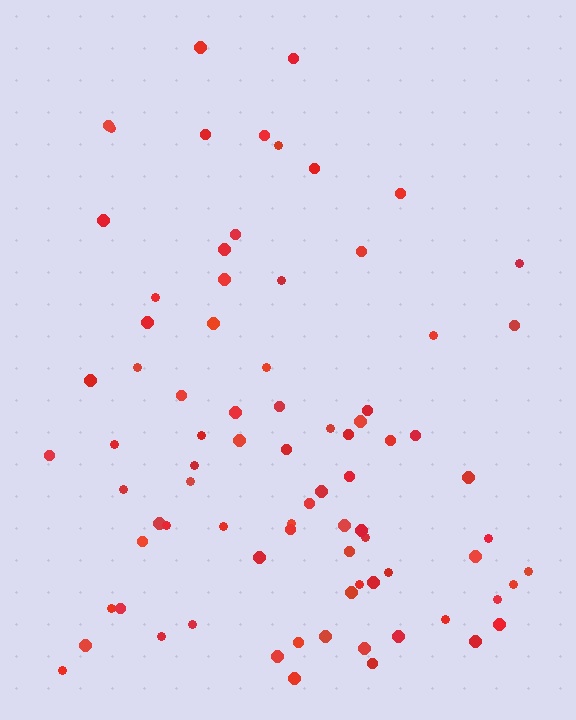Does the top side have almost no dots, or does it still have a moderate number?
Still a moderate number, just noticeably fewer than the bottom.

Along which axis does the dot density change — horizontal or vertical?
Vertical.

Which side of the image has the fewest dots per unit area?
The top.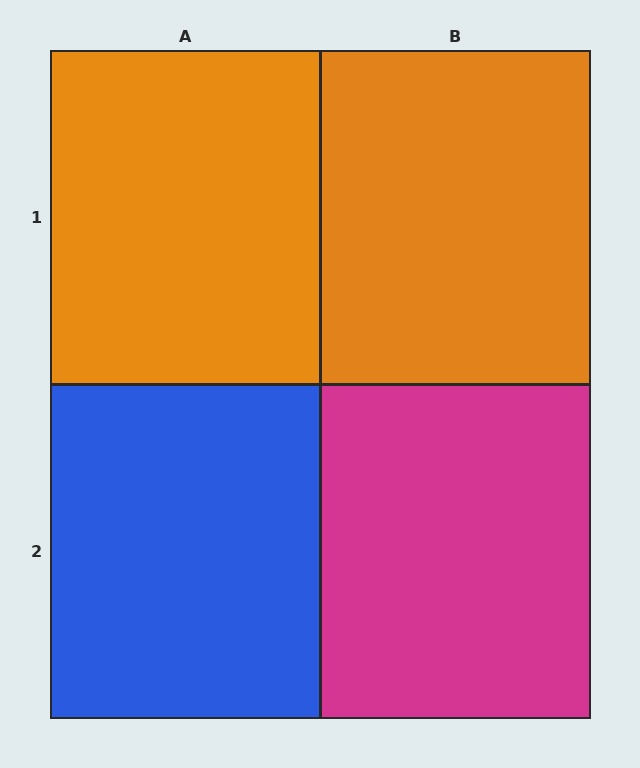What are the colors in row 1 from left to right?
Orange, orange.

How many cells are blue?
1 cell is blue.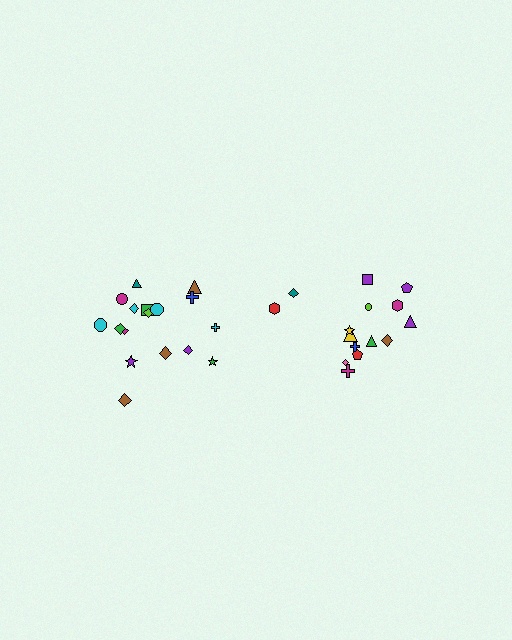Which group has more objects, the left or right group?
The left group.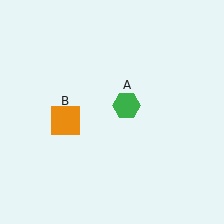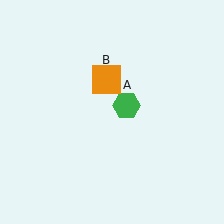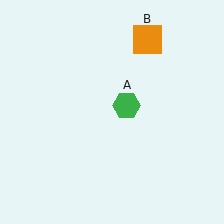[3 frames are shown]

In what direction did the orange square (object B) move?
The orange square (object B) moved up and to the right.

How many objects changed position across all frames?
1 object changed position: orange square (object B).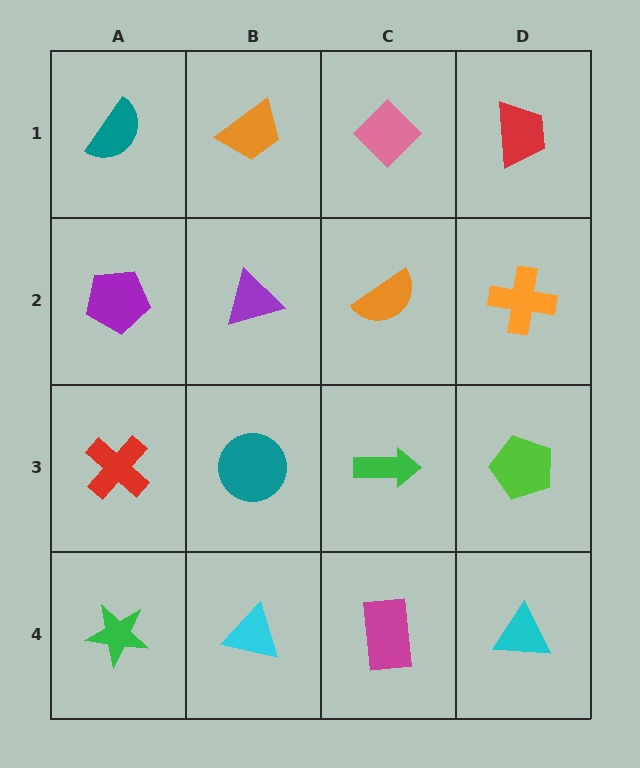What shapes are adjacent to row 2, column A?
A teal semicircle (row 1, column A), a red cross (row 3, column A), a purple triangle (row 2, column B).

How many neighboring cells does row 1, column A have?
2.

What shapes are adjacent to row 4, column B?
A teal circle (row 3, column B), a green star (row 4, column A), a magenta rectangle (row 4, column C).